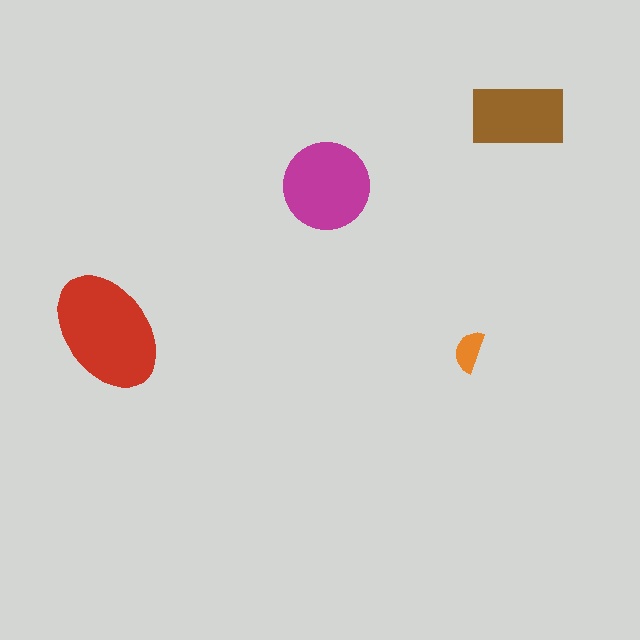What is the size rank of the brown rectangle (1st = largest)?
3rd.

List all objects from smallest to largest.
The orange semicircle, the brown rectangle, the magenta circle, the red ellipse.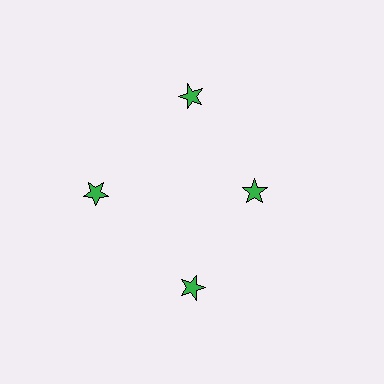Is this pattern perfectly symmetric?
No. The 4 green stars are arranged in a ring, but one element near the 3 o'clock position is pulled inward toward the center, breaking the 4-fold rotational symmetry.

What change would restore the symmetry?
The symmetry would be restored by moving it outward, back onto the ring so that all 4 stars sit at equal angles and equal distance from the center.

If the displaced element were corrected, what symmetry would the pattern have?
It would have 4-fold rotational symmetry — the pattern would map onto itself every 90 degrees.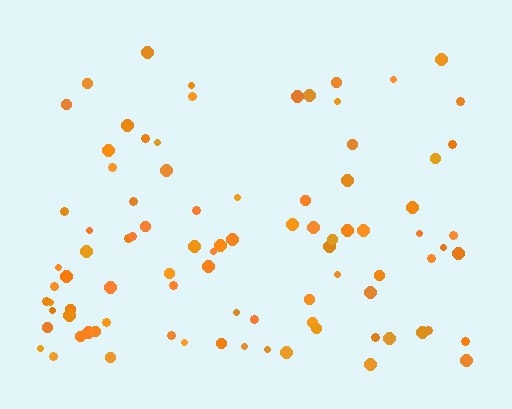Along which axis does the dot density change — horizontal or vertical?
Vertical.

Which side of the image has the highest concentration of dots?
The bottom.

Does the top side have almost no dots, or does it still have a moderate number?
Still a moderate number, just noticeably fewer than the bottom.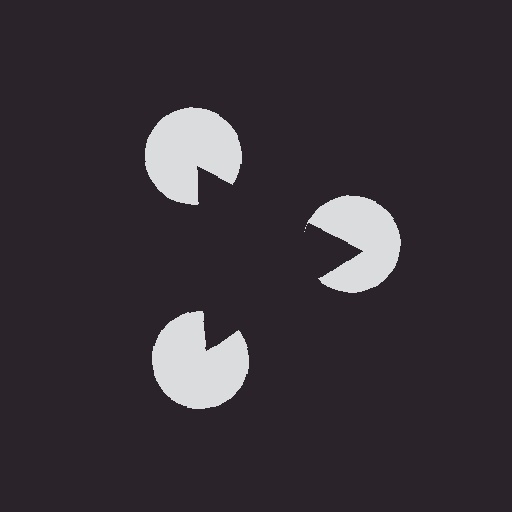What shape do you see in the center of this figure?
An illusory triangle — its edges are inferred from the aligned wedge cuts in the pac-man discs, not physically drawn.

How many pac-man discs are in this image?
There are 3 — one at each vertex of the illusory triangle.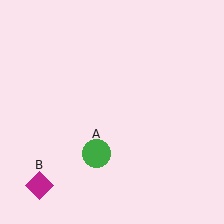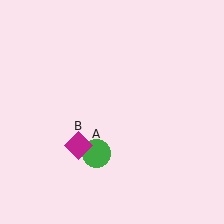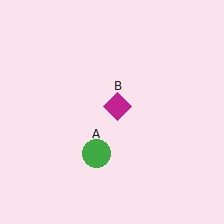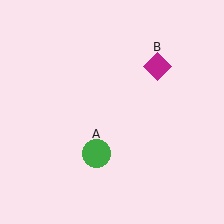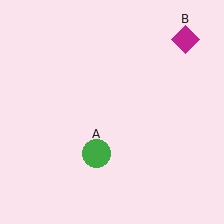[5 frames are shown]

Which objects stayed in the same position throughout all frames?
Green circle (object A) remained stationary.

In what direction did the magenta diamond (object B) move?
The magenta diamond (object B) moved up and to the right.